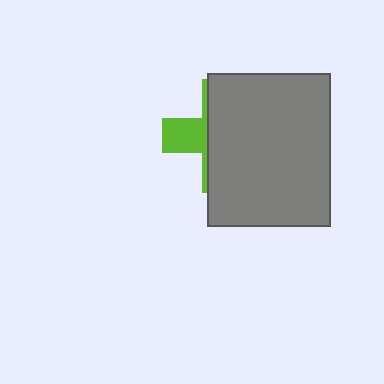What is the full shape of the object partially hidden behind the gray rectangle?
The partially hidden object is a lime cross.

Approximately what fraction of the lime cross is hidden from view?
Roughly 69% of the lime cross is hidden behind the gray rectangle.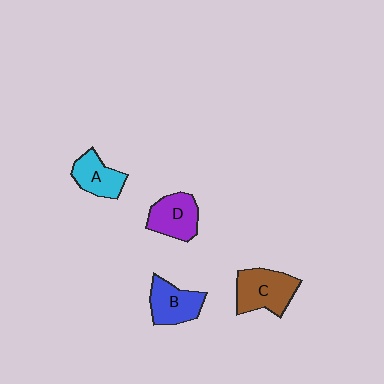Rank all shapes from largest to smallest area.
From largest to smallest: C (brown), D (purple), B (blue), A (cyan).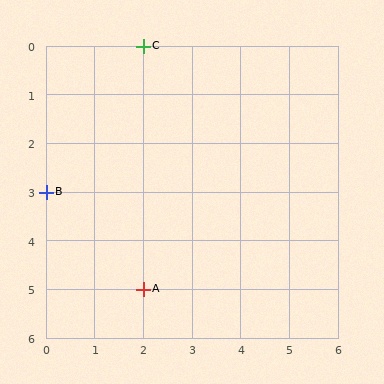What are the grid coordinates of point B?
Point B is at grid coordinates (0, 3).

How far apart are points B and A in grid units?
Points B and A are 2 columns and 2 rows apart (about 2.8 grid units diagonally).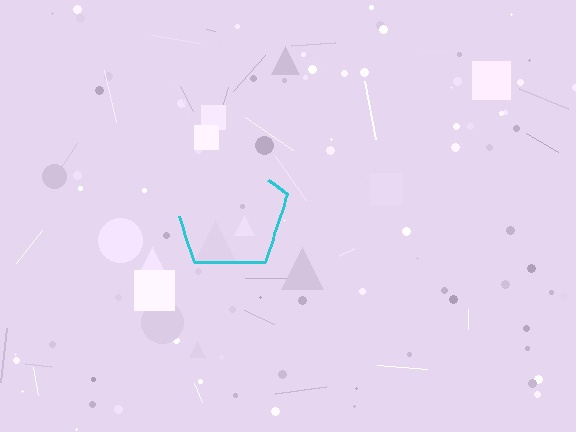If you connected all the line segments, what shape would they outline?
They would outline a pentagon.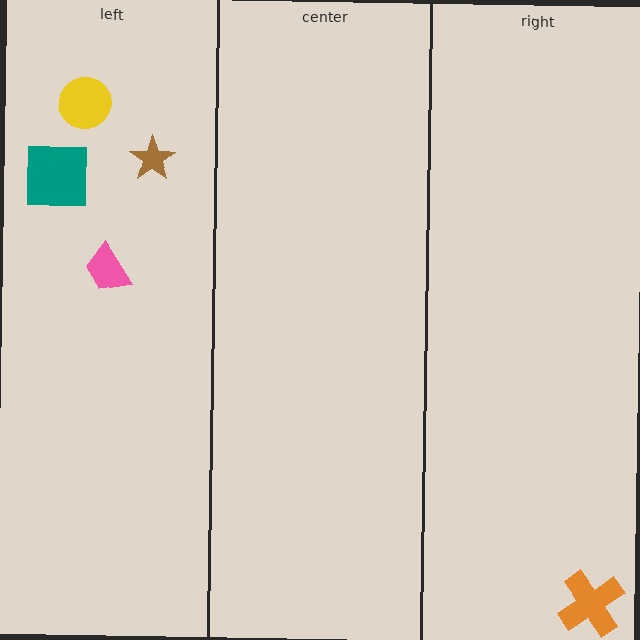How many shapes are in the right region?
1.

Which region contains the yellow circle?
The left region.